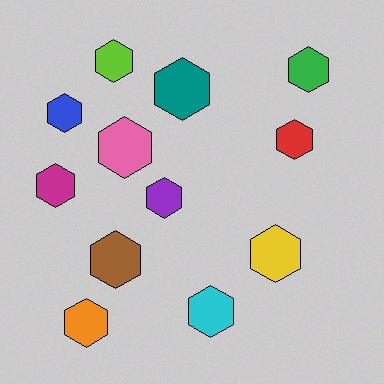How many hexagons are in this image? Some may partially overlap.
There are 12 hexagons.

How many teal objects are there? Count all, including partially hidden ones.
There is 1 teal object.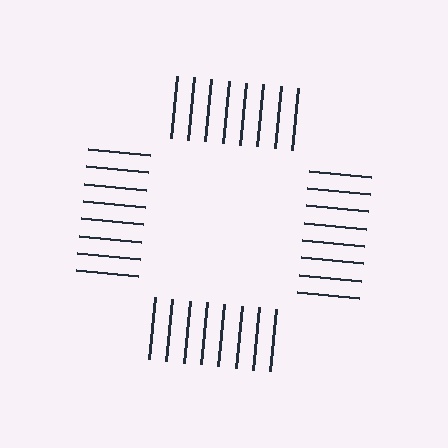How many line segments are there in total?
32 — 8 along each of the 4 edges.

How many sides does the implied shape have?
4 sides — the line-ends trace a square.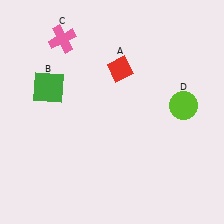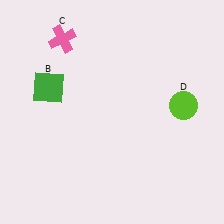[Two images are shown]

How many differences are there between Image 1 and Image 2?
There is 1 difference between the two images.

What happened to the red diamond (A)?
The red diamond (A) was removed in Image 2. It was in the top-right area of Image 1.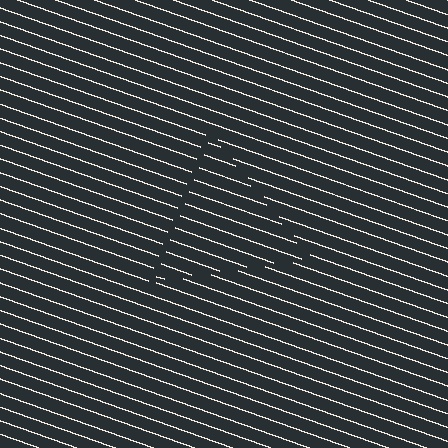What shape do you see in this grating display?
An illusory triangle. The interior of the shape contains the same grating, shifted by half a period — the contour is defined by the phase discontinuity where line-ends from the inner and outer gratings abut.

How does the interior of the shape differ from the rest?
The interior of the shape contains the same grating, shifted by half a period — the contour is defined by the phase discontinuity where line-ends from the inner and outer gratings abut.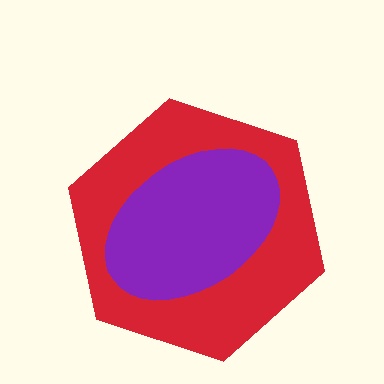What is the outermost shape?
The red hexagon.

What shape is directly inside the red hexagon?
The purple ellipse.